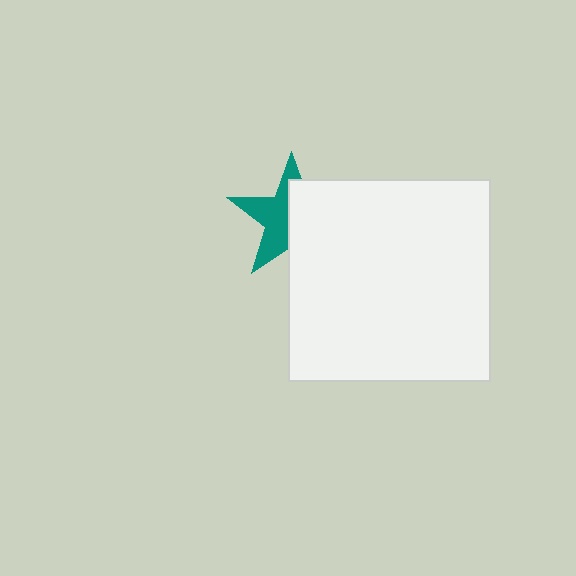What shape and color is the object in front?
The object in front is a white square.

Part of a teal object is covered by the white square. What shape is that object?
It is a star.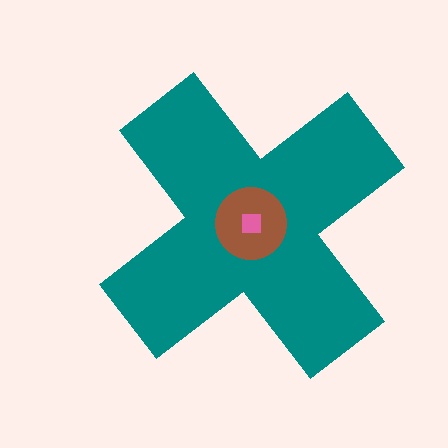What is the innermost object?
The pink square.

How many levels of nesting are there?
3.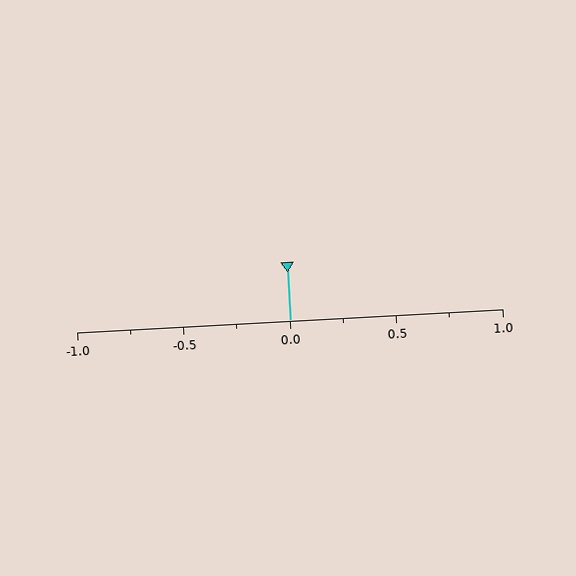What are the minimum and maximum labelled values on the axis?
The axis runs from -1.0 to 1.0.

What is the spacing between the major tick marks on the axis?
The major ticks are spaced 0.5 apart.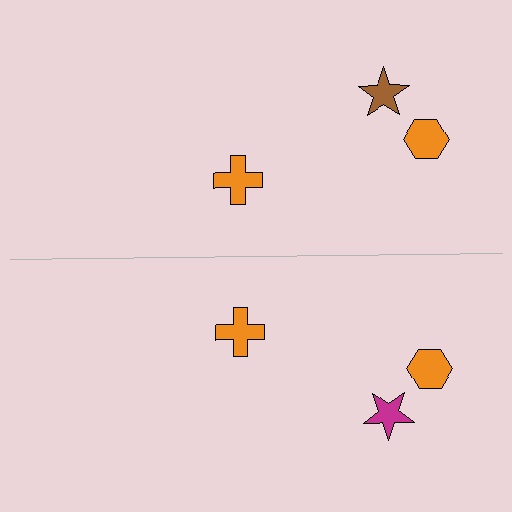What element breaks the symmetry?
The magenta star on the bottom side breaks the symmetry — its mirror counterpart is brown.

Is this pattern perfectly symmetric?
No, the pattern is not perfectly symmetric. The magenta star on the bottom side breaks the symmetry — its mirror counterpart is brown.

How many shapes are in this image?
There are 6 shapes in this image.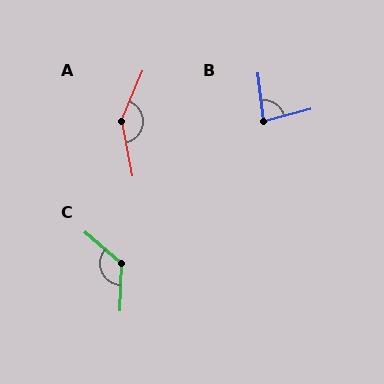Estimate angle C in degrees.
Approximately 129 degrees.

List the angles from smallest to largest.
B (81°), C (129°), A (146°).